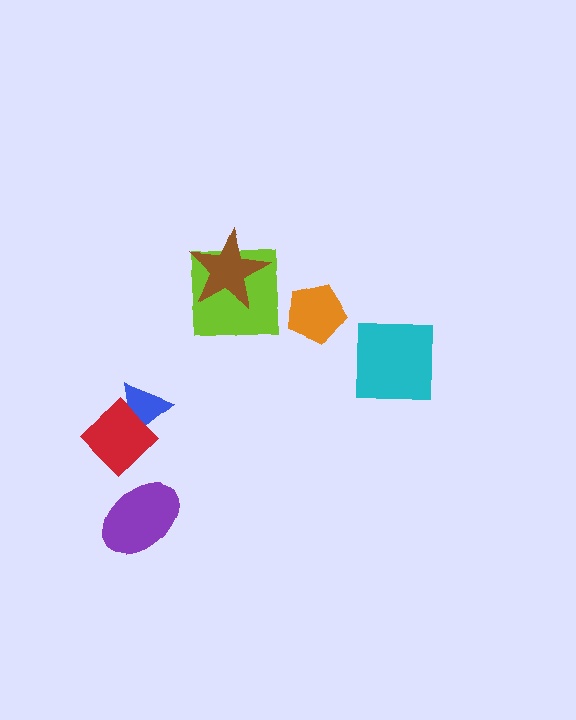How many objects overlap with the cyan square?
0 objects overlap with the cyan square.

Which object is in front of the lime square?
The brown star is in front of the lime square.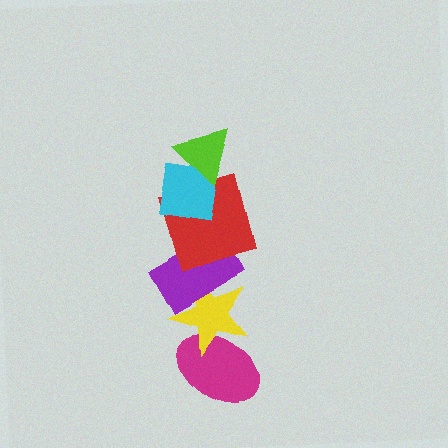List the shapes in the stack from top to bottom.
From top to bottom: the lime triangle, the cyan square, the red square, the purple rectangle, the yellow star, the magenta ellipse.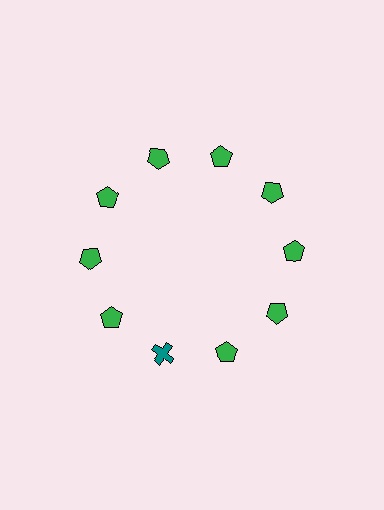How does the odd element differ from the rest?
It differs in both color (teal instead of green) and shape (cross instead of pentagon).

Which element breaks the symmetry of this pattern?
The teal cross at roughly the 7 o'clock position breaks the symmetry. All other shapes are green pentagons.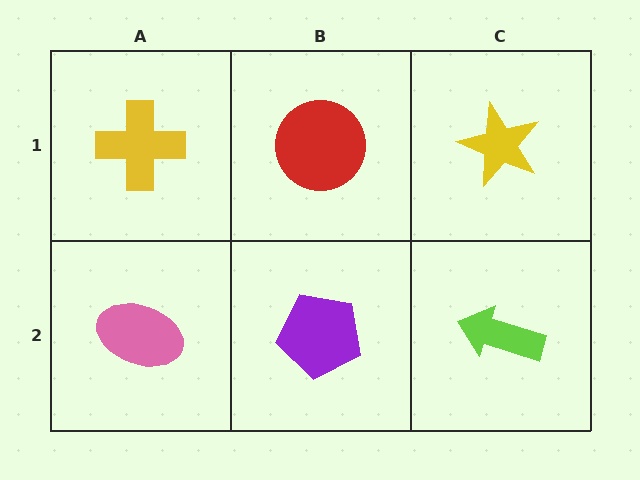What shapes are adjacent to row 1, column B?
A purple pentagon (row 2, column B), a yellow cross (row 1, column A), a yellow star (row 1, column C).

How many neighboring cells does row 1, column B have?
3.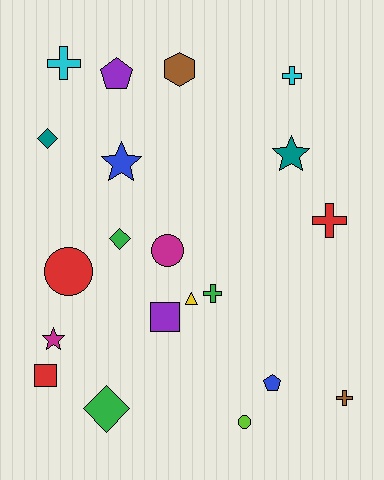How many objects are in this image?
There are 20 objects.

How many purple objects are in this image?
There are 2 purple objects.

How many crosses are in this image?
There are 5 crosses.